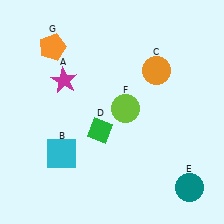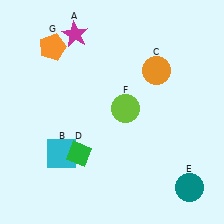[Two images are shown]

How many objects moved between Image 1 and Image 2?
2 objects moved between the two images.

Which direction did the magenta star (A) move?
The magenta star (A) moved up.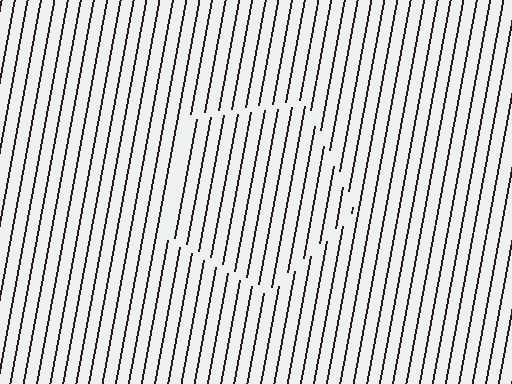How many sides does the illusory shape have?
5 sides — the line-ends trace a pentagon.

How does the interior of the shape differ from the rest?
The interior of the shape contains the same grating, shifted by half a period — the contour is defined by the phase discontinuity where line-ends from the inner and outer gratings abut.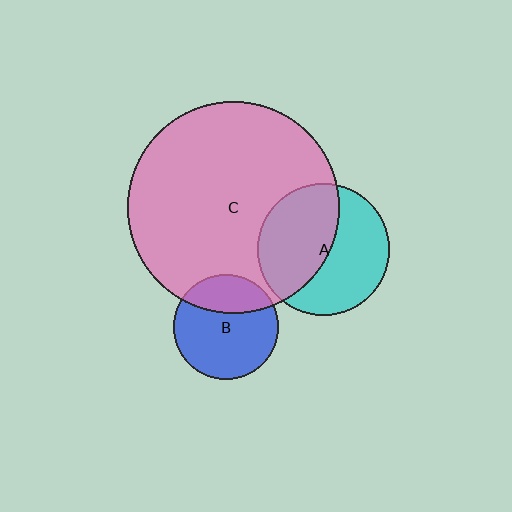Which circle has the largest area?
Circle C (pink).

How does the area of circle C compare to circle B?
Approximately 4.1 times.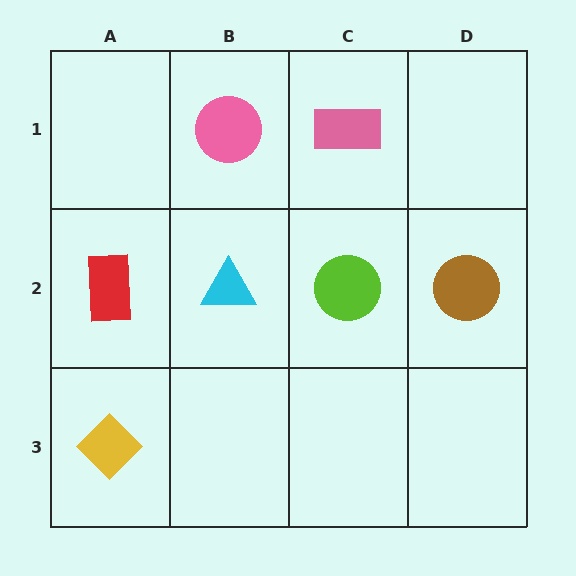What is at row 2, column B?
A cyan triangle.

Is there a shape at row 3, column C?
No, that cell is empty.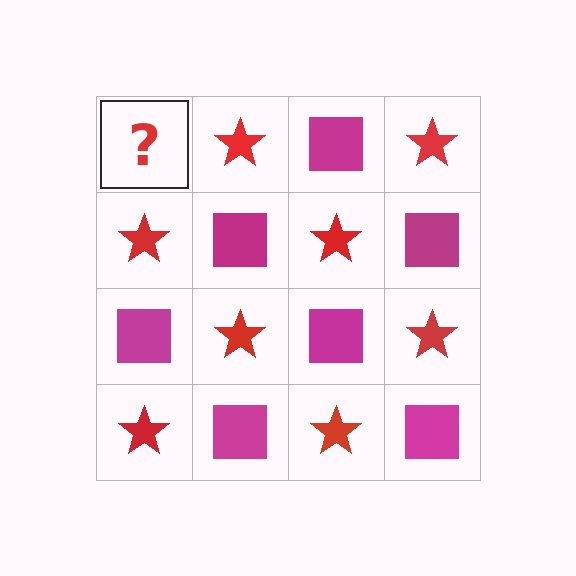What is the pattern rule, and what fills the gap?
The rule is that it alternates magenta square and red star in a checkerboard pattern. The gap should be filled with a magenta square.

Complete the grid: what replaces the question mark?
The question mark should be replaced with a magenta square.